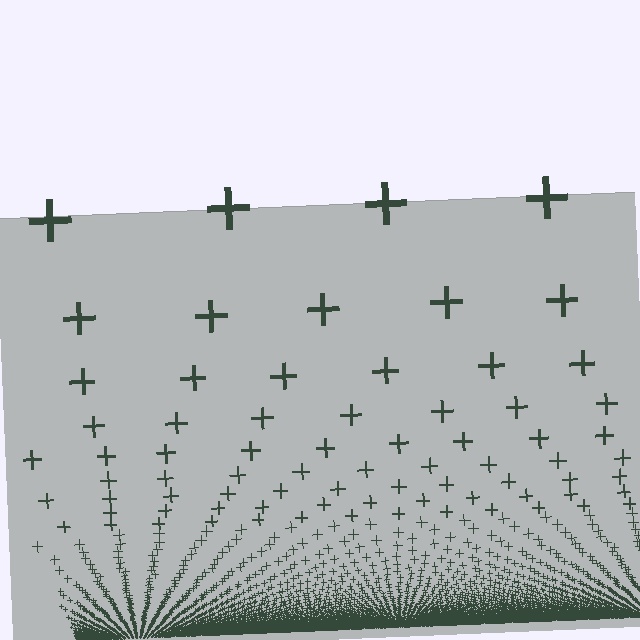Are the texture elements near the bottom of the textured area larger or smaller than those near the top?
Smaller. The gradient is inverted — elements near the bottom are smaller and denser.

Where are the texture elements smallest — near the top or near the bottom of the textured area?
Near the bottom.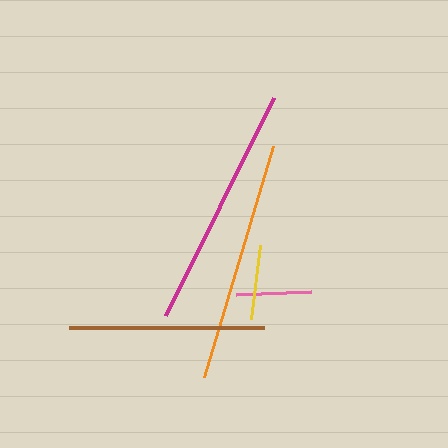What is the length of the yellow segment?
The yellow segment is approximately 74 pixels long.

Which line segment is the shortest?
The yellow line is the shortest at approximately 74 pixels.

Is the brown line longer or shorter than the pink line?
The brown line is longer than the pink line.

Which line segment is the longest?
The magenta line is the longest at approximately 243 pixels.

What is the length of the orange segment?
The orange segment is approximately 241 pixels long.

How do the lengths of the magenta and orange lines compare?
The magenta and orange lines are approximately the same length.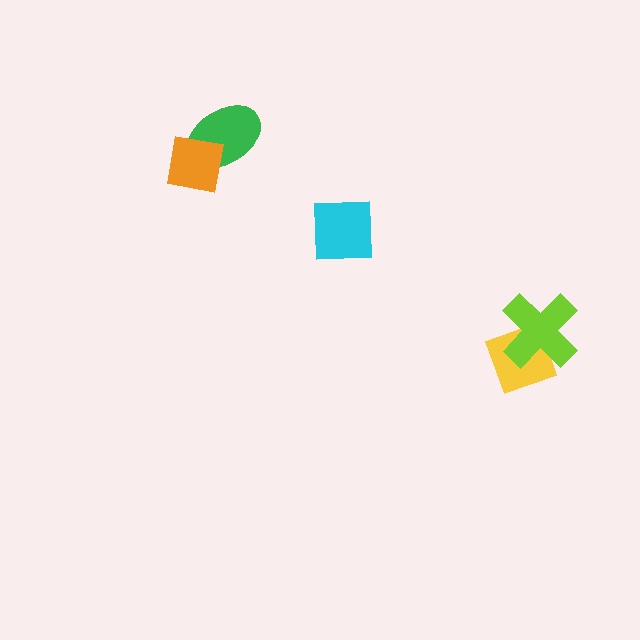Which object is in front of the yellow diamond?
The lime cross is in front of the yellow diamond.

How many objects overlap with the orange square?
1 object overlaps with the orange square.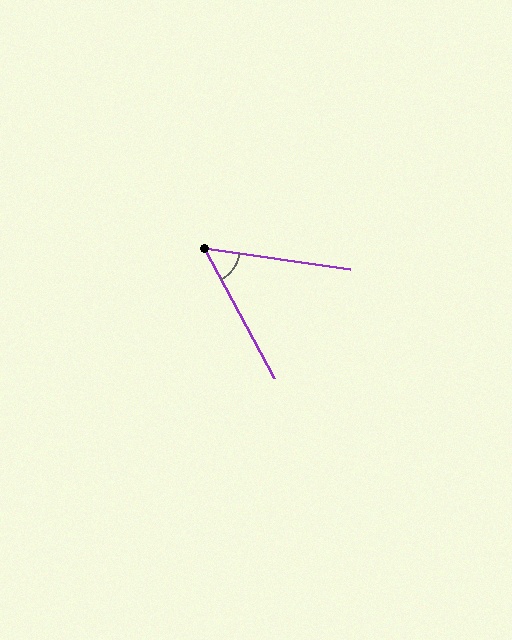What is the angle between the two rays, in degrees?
Approximately 53 degrees.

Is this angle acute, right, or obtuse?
It is acute.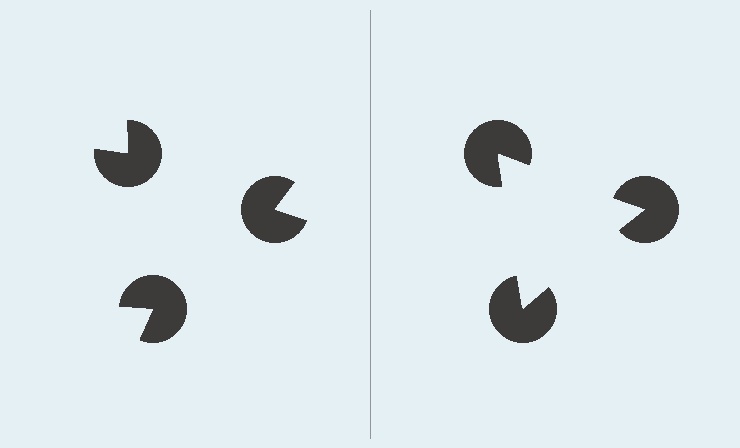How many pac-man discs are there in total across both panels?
6 — 3 on each side.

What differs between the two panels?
The pac-man discs are positioned identically on both sides; only the wedge orientations differ. On the right they align to a triangle; on the left they are misaligned.